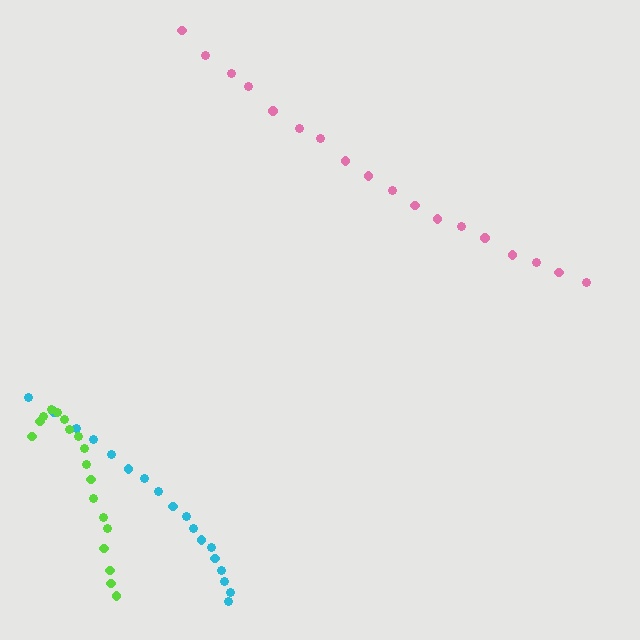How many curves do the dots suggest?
There are 3 distinct paths.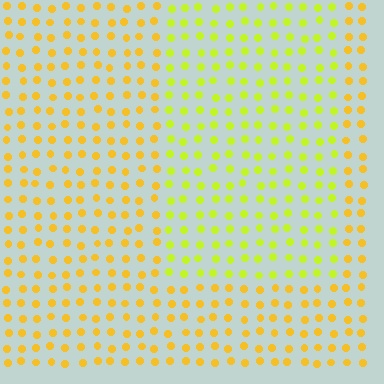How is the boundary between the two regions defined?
The boundary is defined purely by a slight shift in hue (about 30 degrees). Spacing, size, and orientation are identical on both sides.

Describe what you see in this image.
The image is filled with small yellow elements in a uniform arrangement. A rectangle-shaped region is visible where the elements are tinted to a slightly different hue, forming a subtle color boundary.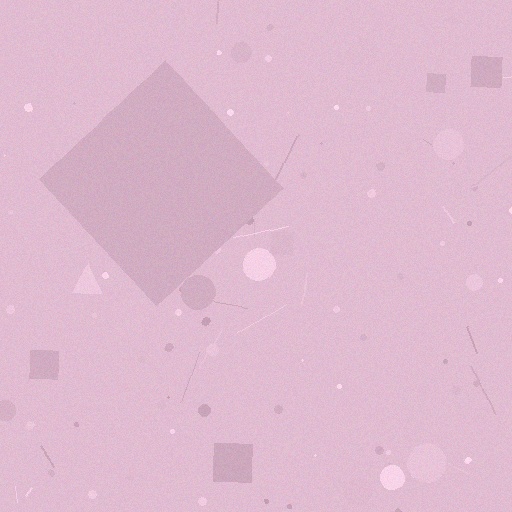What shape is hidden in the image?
A diamond is hidden in the image.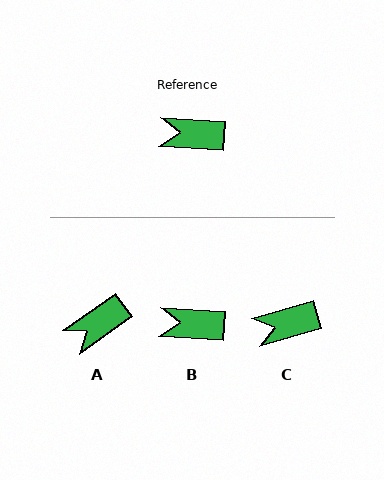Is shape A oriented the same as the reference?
No, it is off by about 39 degrees.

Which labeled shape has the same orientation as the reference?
B.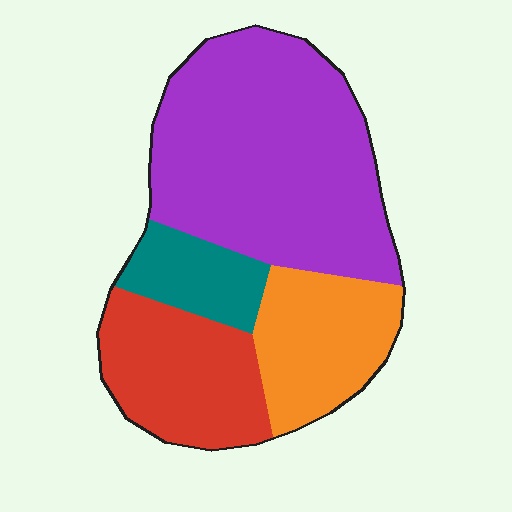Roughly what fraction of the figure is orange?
Orange takes up between a sixth and a third of the figure.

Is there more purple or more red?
Purple.